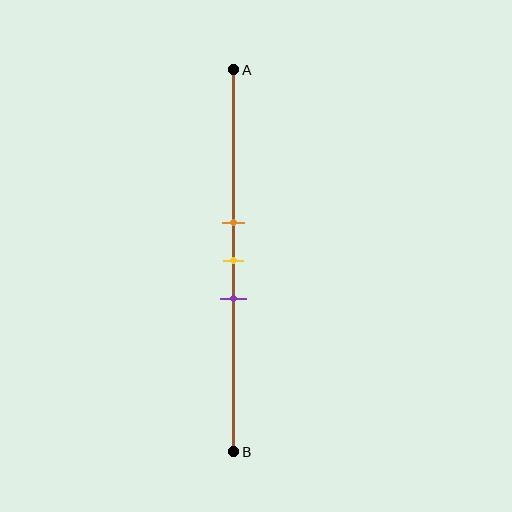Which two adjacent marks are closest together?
The orange and yellow marks are the closest adjacent pair.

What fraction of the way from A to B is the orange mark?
The orange mark is approximately 40% (0.4) of the way from A to B.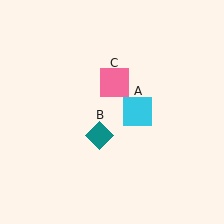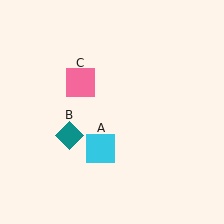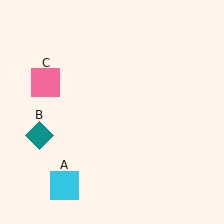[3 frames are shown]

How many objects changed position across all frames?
3 objects changed position: cyan square (object A), teal diamond (object B), pink square (object C).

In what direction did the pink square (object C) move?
The pink square (object C) moved left.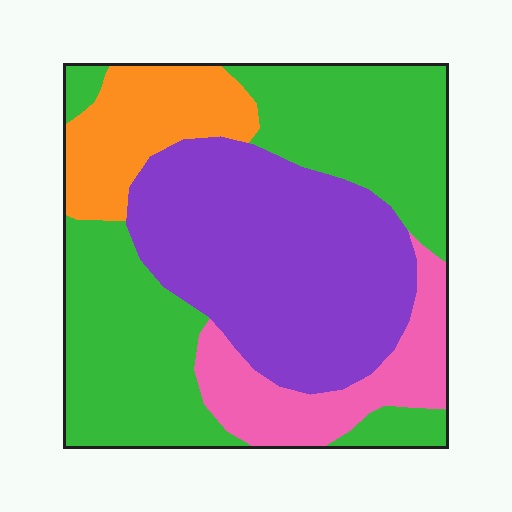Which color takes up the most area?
Green, at roughly 40%.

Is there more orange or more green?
Green.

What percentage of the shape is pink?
Pink covers roughly 15% of the shape.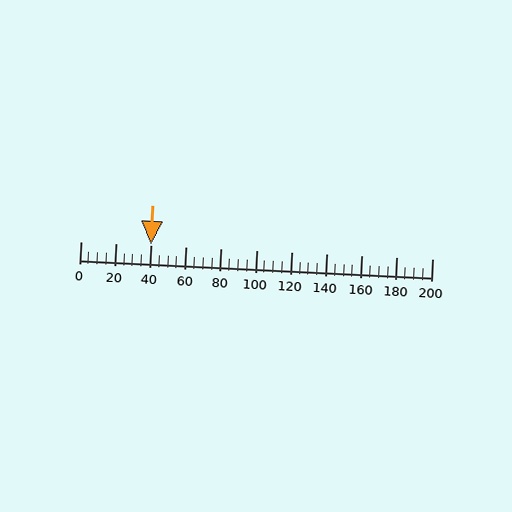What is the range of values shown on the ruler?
The ruler shows values from 0 to 200.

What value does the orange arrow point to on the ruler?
The orange arrow points to approximately 40.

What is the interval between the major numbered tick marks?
The major tick marks are spaced 20 units apart.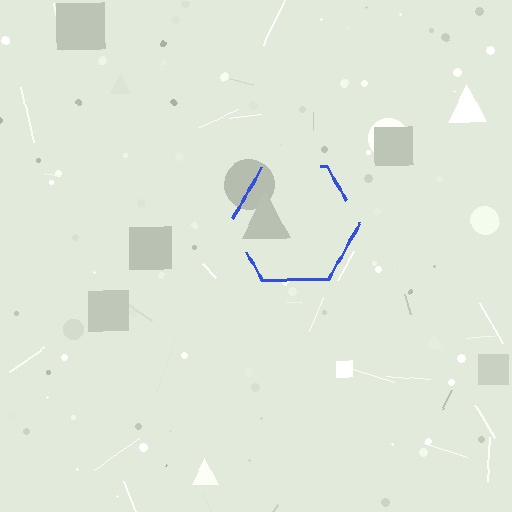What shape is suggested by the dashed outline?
The dashed outline suggests a hexagon.